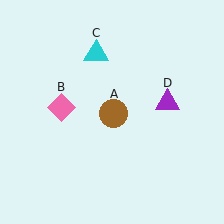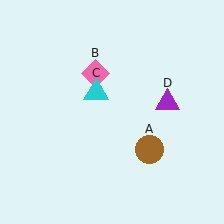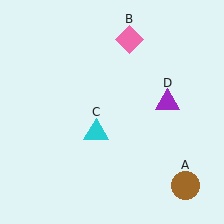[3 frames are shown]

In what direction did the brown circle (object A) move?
The brown circle (object A) moved down and to the right.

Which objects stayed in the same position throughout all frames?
Purple triangle (object D) remained stationary.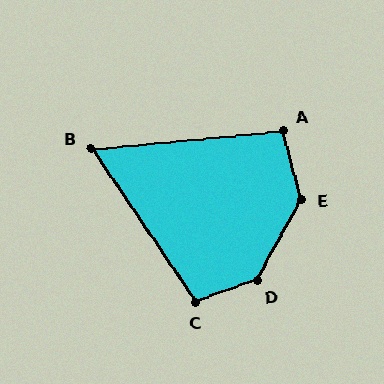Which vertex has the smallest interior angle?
B, at approximately 61 degrees.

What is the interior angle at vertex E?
Approximately 136 degrees (obtuse).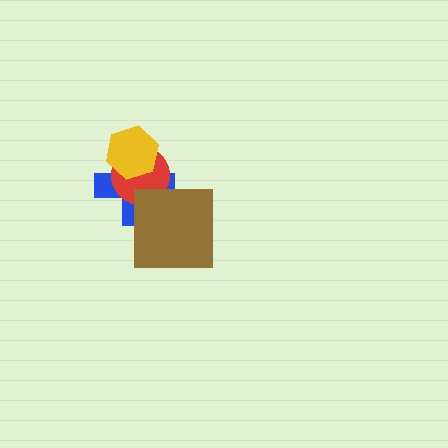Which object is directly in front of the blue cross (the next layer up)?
The red circle is directly in front of the blue cross.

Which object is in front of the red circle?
The yellow hexagon is in front of the red circle.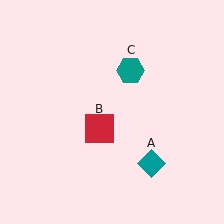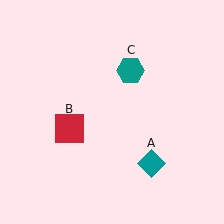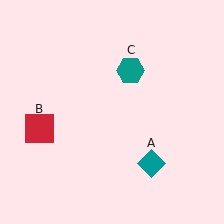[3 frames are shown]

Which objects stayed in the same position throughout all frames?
Teal diamond (object A) and teal hexagon (object C) remained stationary.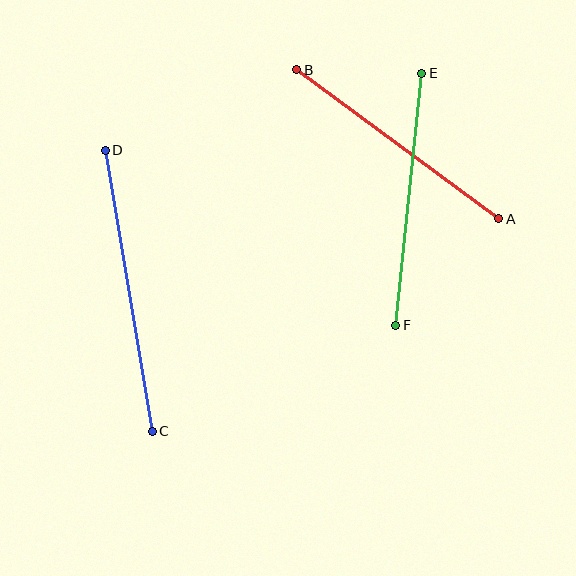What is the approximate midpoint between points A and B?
The midpoint is at approximately (398, 144) pixels.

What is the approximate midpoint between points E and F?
The midpoint is at approximately (409, 199) pixels.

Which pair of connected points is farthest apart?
Points C and D are farthest apart.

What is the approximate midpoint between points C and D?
The midpoint is at approximately (129, 291) pixels.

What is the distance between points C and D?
The distance is approximately 285 pixels.